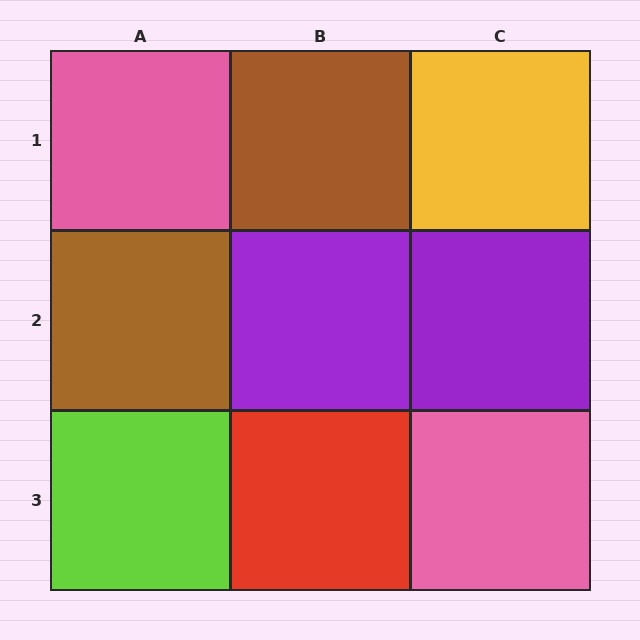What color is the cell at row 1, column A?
Pink.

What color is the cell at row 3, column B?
Red.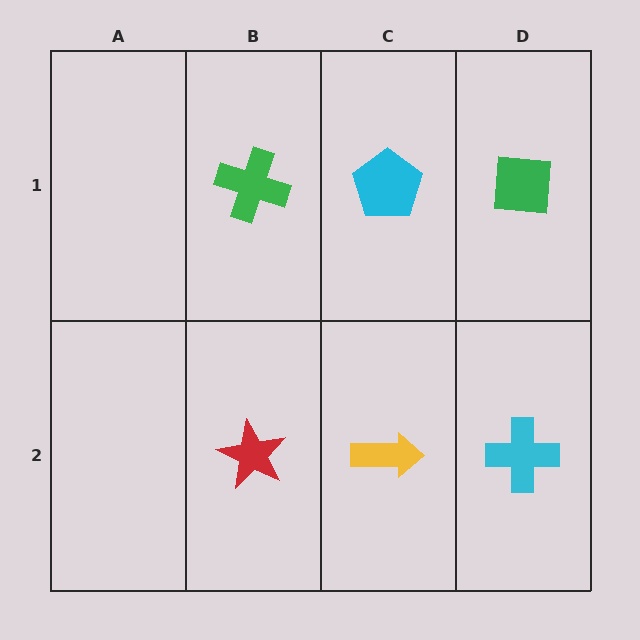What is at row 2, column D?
A cyan cross.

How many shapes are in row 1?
3 shapes.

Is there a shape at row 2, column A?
No, that cell is empty.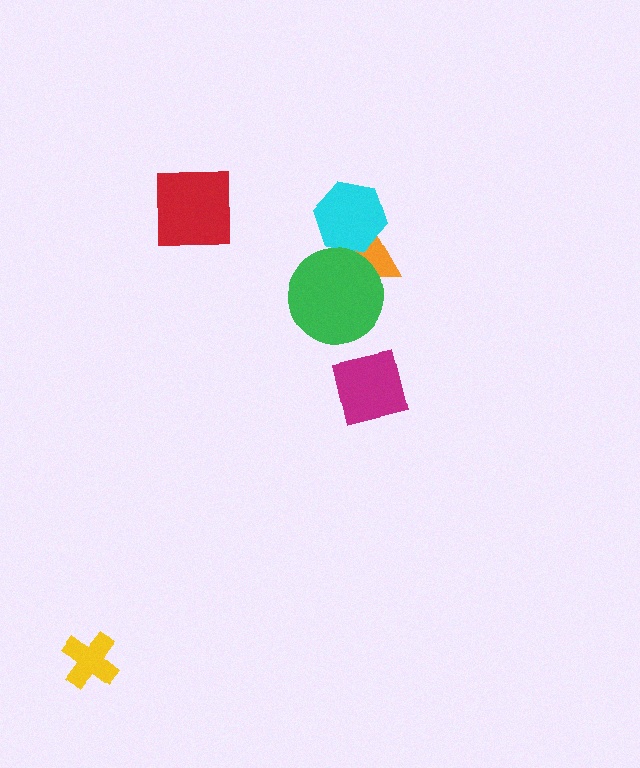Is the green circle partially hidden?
No, no other shape covers it.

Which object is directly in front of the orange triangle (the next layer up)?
The cyan hexagon is directly in front of the orange triangle.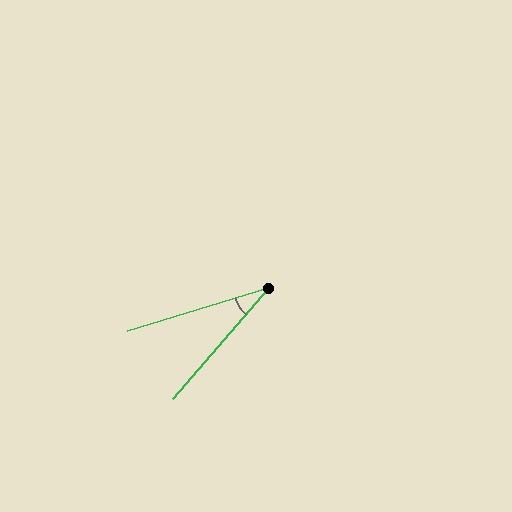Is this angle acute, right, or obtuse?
It is acute.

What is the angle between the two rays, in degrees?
Approximately 32 degrees.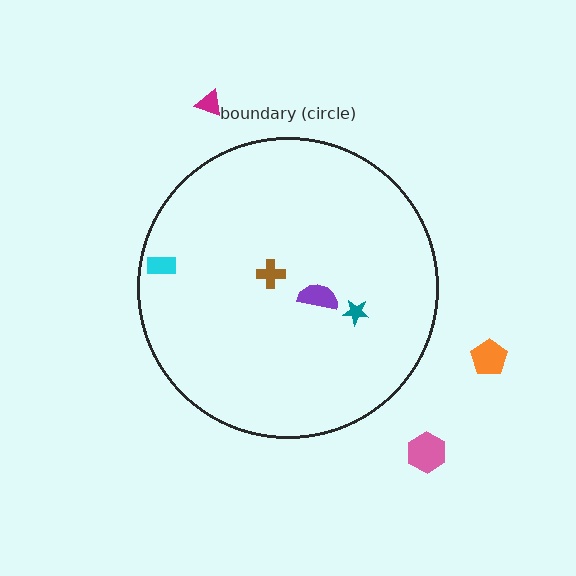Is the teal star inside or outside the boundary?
Inside.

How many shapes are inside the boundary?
4 inside, 3 outside.